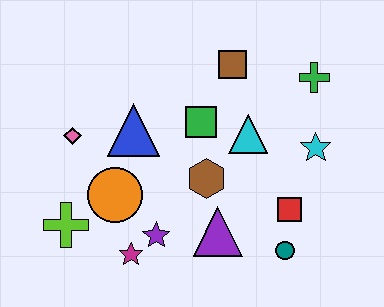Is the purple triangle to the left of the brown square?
Yes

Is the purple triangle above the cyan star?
No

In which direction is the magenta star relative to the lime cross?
The magenta star is to the right of the lime cross.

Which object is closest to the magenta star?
The purple star is closest to the magenta star.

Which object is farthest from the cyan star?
The lime cross is farthest from the cyan star.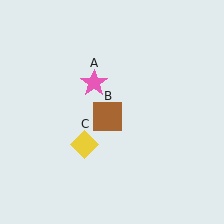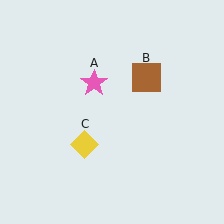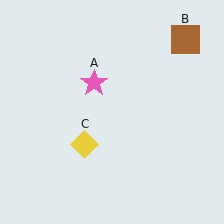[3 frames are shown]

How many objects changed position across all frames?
1 object changed position: brown square (object B).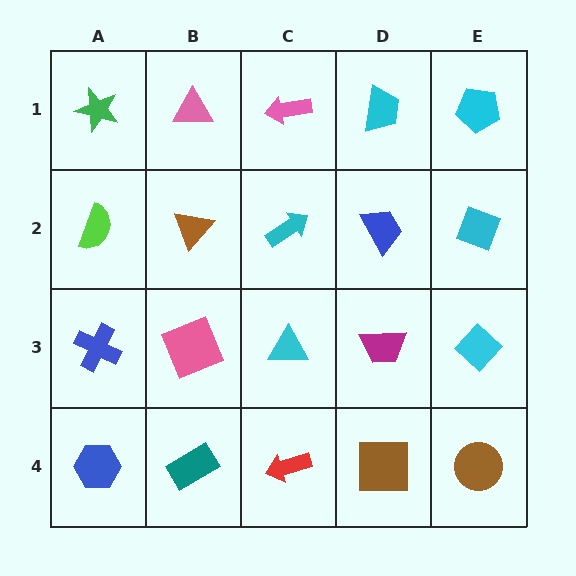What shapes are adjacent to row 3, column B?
A brown triangle (row 2, column B), a teal rectangle (row 4, column B), a blue cross (row 3, column A), a cyan triangle (row 3, column C).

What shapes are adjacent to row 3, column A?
A lime semicircle (row 2, column A), a blue hexagon (row 4, column A), a pink square (row 3, column B).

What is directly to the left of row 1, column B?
A green star.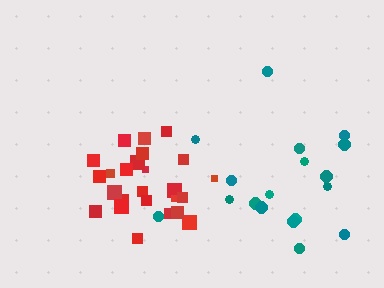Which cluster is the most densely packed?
Red.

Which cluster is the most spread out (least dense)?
Teal.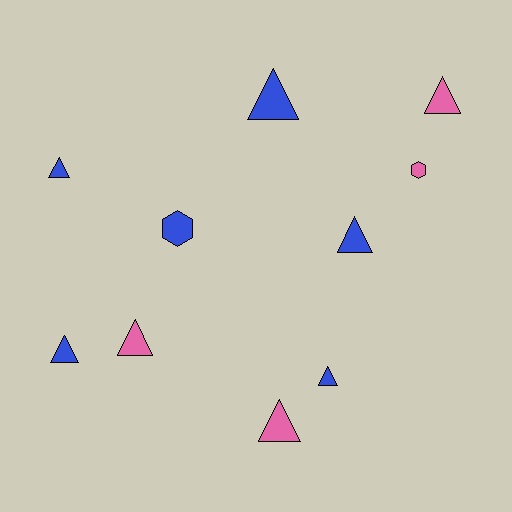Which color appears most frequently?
Blue, with 6 objects.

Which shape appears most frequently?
Triangle, with 8 objects.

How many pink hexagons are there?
There is 1 pink hexagon.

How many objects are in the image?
There are 10 objects.